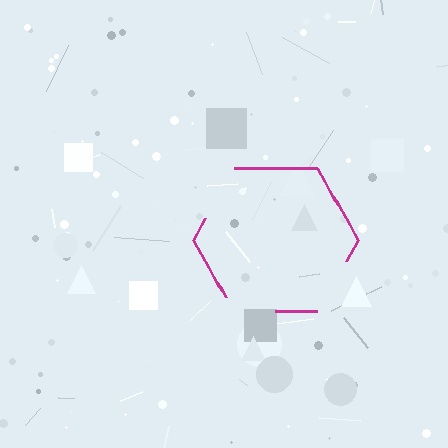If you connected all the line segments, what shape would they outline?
They would outline a hexagon.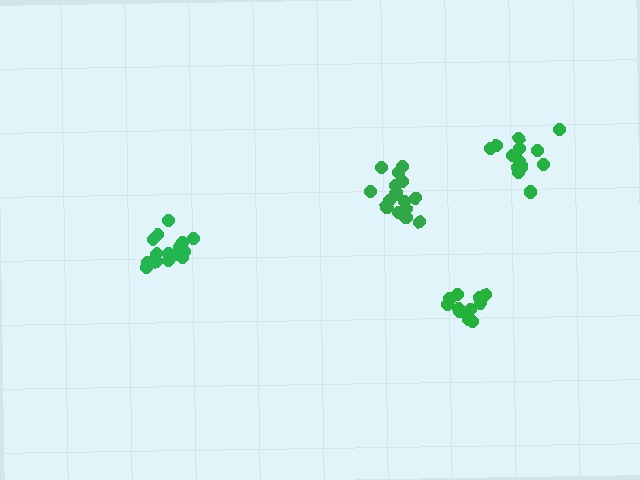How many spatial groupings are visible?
There are 4 spatial groupings.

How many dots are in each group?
Group 1: 14 dots, Group 2: 17 dots, Group 3: 11 dots, Group 4: 15 dots (57 total).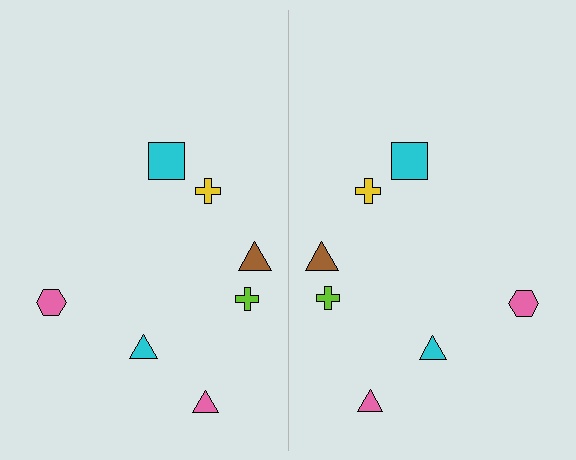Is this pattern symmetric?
Yes, this pattern has bilateral (reflection) symmetry.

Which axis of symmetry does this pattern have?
The pattern has a vertical axis of symmetry running through the center of the image.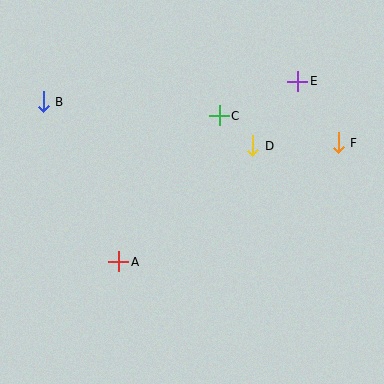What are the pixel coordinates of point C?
Point C is at (219, 116).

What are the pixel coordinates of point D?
Point D is at (253, 146).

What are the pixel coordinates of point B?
Point B is at (43, 102).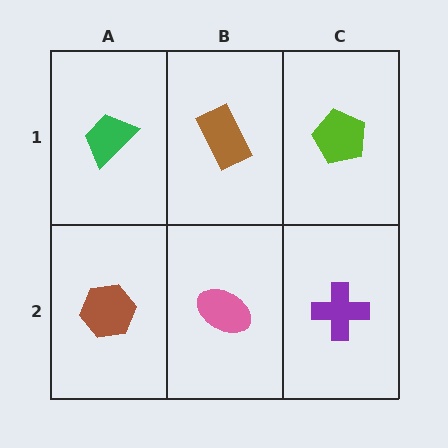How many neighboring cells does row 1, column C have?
2.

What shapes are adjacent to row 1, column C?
A purple cross (row 2, column C), a brown rectangle (row 1, column B).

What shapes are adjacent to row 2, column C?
A lime pentagon (row 1, column C), a pink ellipse (row 2, column B).